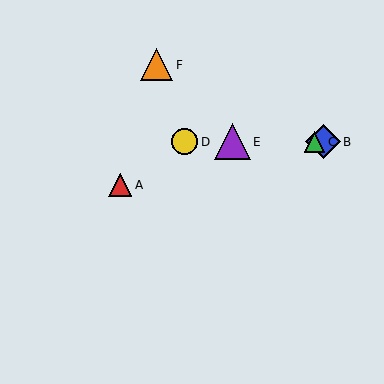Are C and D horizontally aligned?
Yes, both are at y≈142.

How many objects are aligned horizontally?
4 objects (B, C, D, E) are aligned horizontally.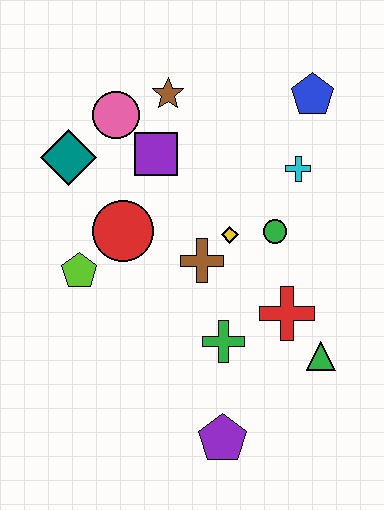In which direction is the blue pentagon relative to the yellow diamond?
The blue pentagon is above the yellow diamond.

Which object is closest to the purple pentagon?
The green cross is closest to the purple pentagon.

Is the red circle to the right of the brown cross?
No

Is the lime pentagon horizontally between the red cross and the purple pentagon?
No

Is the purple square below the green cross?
No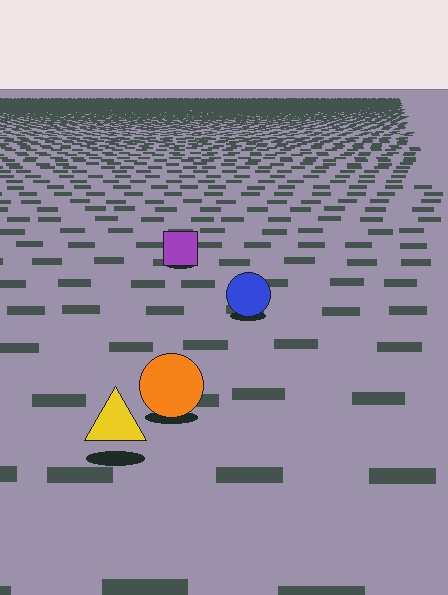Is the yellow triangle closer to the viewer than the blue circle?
Yes. The yellow triangle is closer — you can tell from the texture gradient: the ground texture is coarser near it.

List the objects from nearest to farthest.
From nearest to farthest: the yellow triangle, the orange circle, the blue circle, the purple square.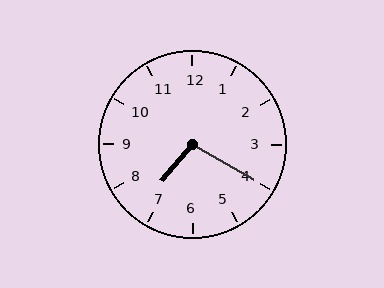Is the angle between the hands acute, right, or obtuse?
It is obtuse.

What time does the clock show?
7:20.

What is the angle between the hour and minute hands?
Approximately 100 degrees.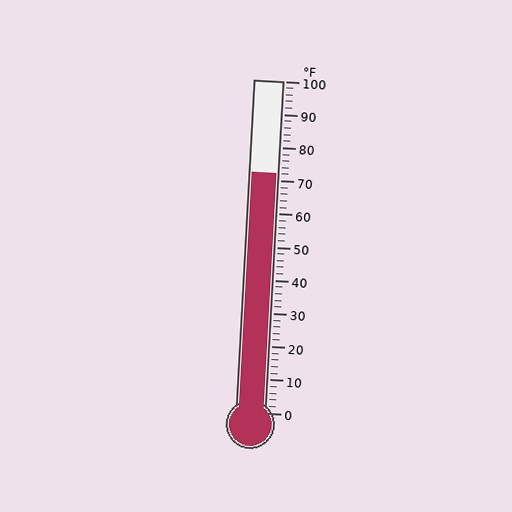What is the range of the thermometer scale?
The thermometer scale ranges from 0°F to 100°F.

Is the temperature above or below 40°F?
The temperature is above 40°F.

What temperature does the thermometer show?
The thermometer shows approximately 72°F.